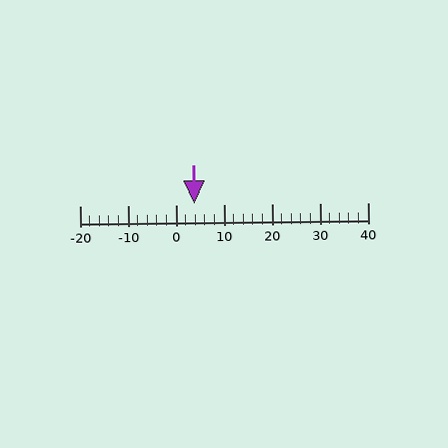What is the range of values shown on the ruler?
The ruler shows values from -20 to 40.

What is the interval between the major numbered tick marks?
The major tick marks are spaced 10 units apart.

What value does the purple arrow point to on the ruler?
The purple arrow points to approximately 4.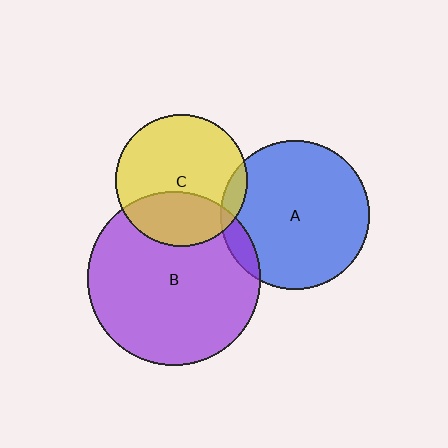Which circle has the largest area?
Circle B (purple).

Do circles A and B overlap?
Yes.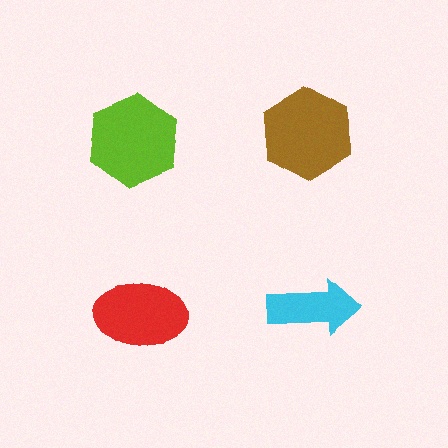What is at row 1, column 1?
A lime hexagon.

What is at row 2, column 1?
A red ellipse.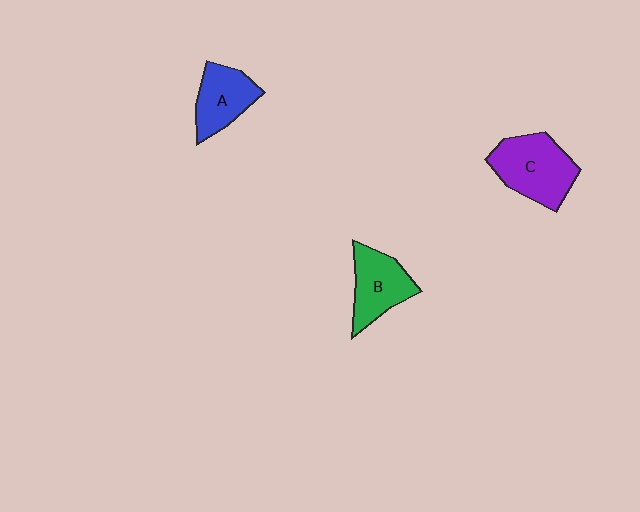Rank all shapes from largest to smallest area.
From largest to smallest: C (purple), B (green), A (blue).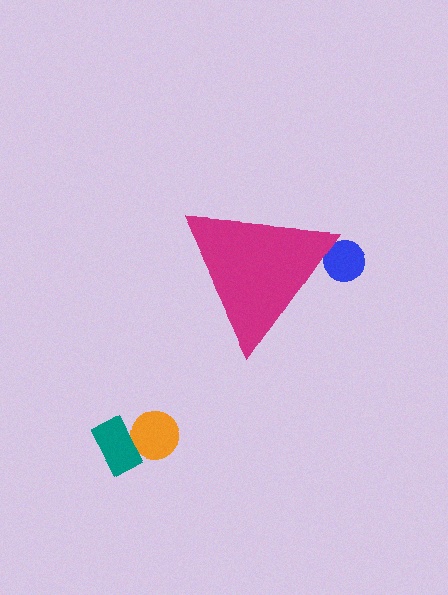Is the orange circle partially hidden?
No, the orange circle is fully visible.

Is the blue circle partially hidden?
Yes, the blue circle is partially hidden behind the magenta triangle.